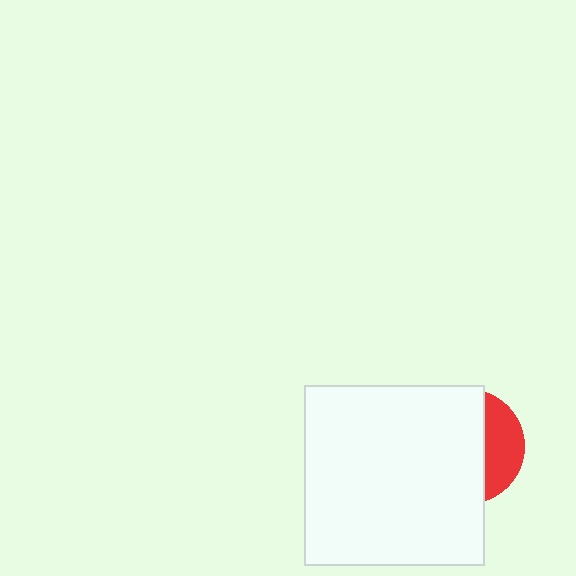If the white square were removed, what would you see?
You would see the complete red circle.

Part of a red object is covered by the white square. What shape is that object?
It is a circle.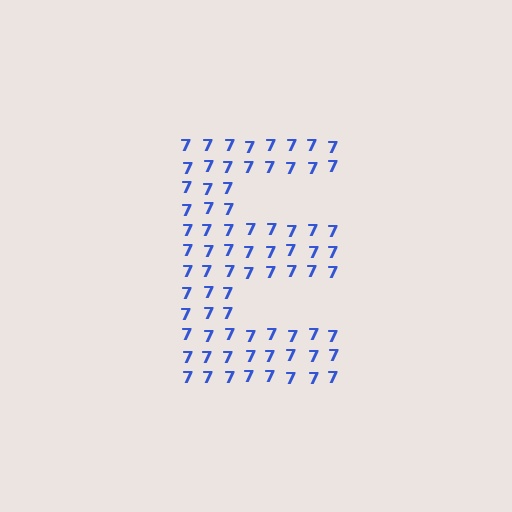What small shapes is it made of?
It is made of small digit 7's.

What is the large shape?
The large shape is the letter E.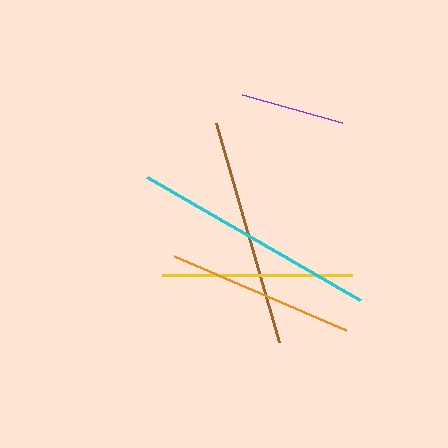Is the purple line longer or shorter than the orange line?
The orange line is longer than the purple line.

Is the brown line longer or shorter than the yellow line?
The brown line is longer than the yellow line.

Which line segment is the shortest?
The purple line is the shortest at approximately 105 pixels.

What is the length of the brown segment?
The brown segment is approximately 228 pixels long.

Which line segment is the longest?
The cyan line is the longest at approximately 246 pixels.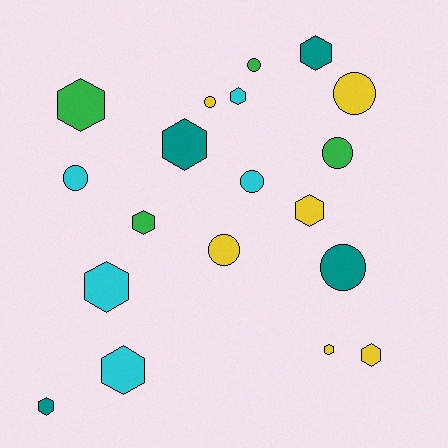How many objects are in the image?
There are 19 objects.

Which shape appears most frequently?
Hexagon, with 11 objects.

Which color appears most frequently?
Yellow, with 6 objects.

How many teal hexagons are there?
There are 3 teal hexagons.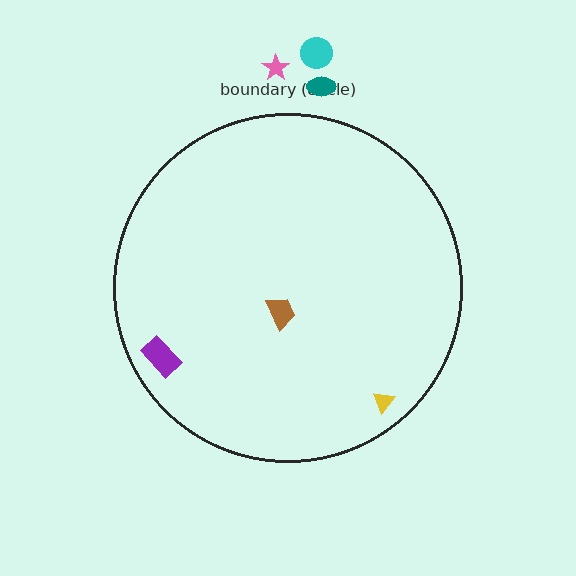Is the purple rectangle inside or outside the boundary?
Inside.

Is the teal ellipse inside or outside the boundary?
Outside.